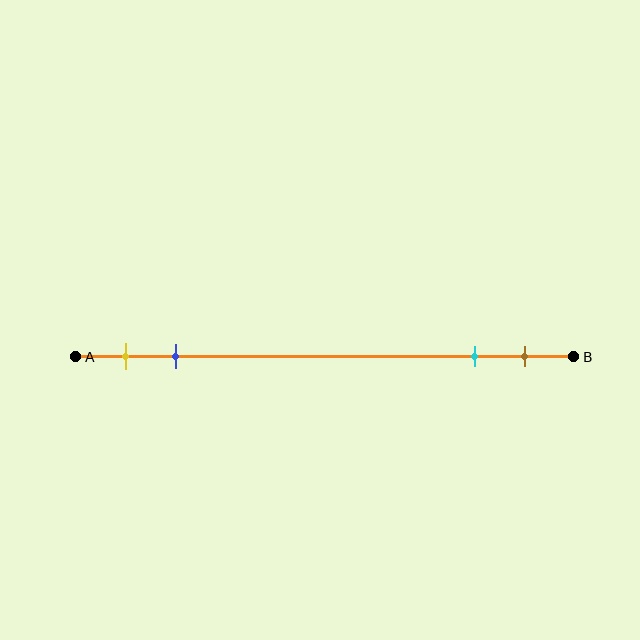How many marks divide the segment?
There are 4 marks dividing the segment.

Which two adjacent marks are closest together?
The cyan and brown marks are the closest adjacent pair.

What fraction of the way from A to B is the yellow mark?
The yellow mark is approximately 10% (0.1) of the way from A to B.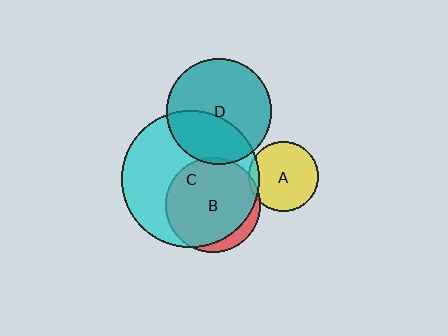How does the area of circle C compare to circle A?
Approximately 3.9 times.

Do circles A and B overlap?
Yes.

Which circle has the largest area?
Circle C (cyan).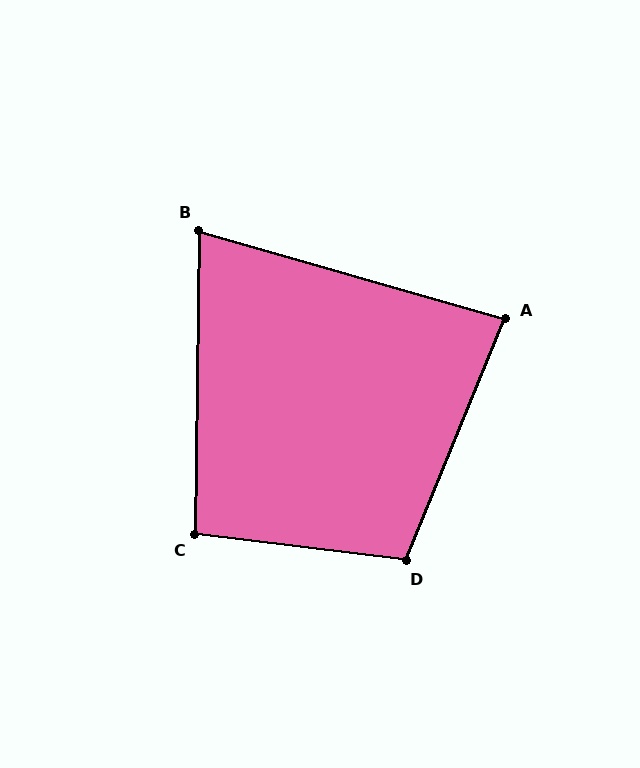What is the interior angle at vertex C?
Approximately 96 degrees (obtuse).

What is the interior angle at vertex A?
Approximately 84 degrees (acute).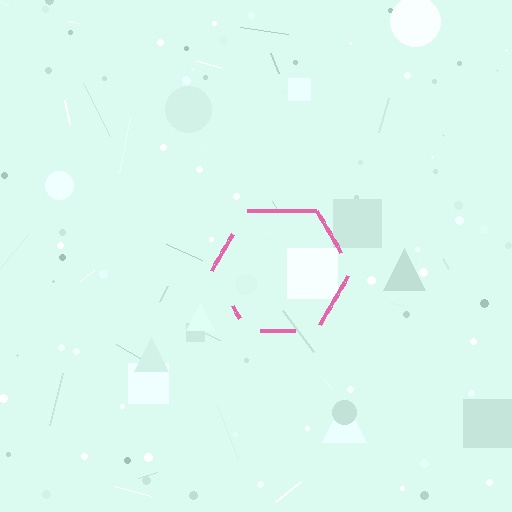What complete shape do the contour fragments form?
The contour fragments form a hexagon.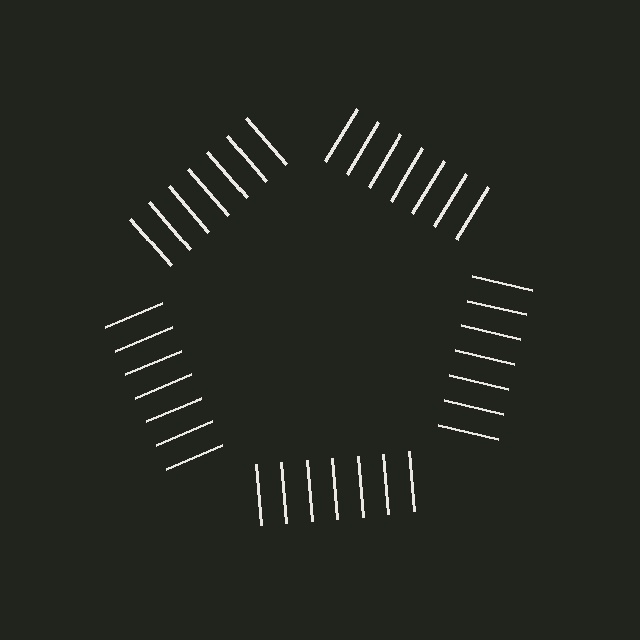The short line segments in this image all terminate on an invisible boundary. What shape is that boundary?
An illusory pentagon — the line segments terminate on its edges but no continuous stroke is drawn.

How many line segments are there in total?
35 — 7 along each of the 5 edges.